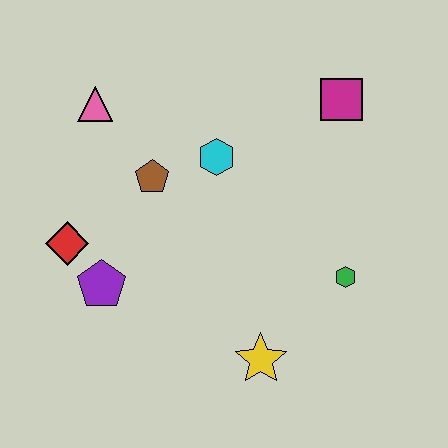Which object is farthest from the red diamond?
The magenta square is farthest from the red diamond.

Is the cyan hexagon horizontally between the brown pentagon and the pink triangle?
No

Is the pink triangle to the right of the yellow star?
No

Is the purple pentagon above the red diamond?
No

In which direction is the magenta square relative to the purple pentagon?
The magenta square is to the right of the purple pentagon.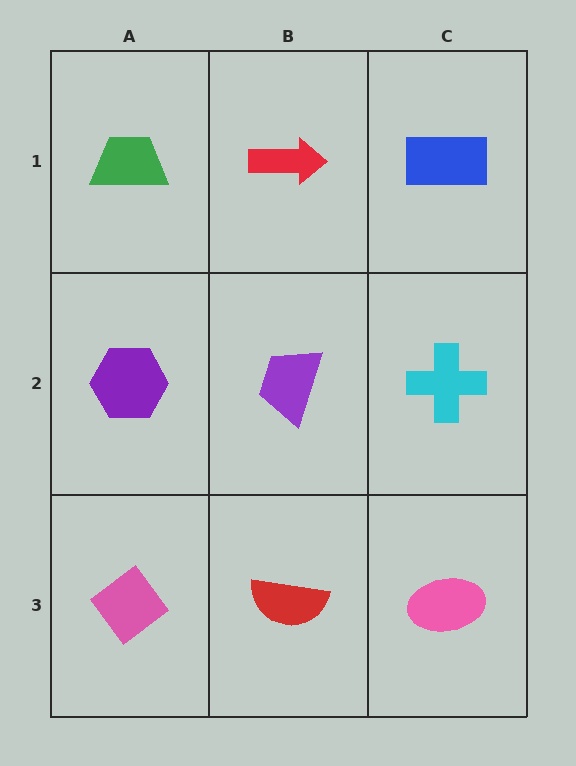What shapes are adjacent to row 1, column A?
A purple hexagon (row 2, column A), a red arrow (row 1, column B).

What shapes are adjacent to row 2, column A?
A green trapezoid (row 1, column A), a pink diamond (row 3, column A), a purple trapezoid (row 2, column B).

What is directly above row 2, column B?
A red arrow.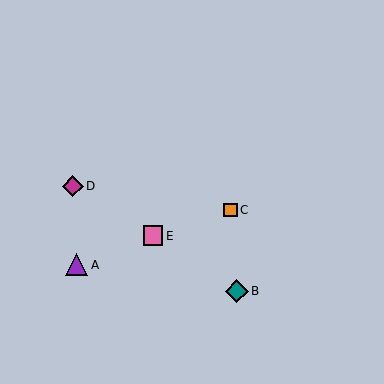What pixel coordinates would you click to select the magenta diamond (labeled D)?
Click at (73, 186) to select the magenta diamond D.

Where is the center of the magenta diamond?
The center of the magenta diamond is at (73, 186).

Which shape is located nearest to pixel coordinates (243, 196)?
The orange square (labeled C) at (230, 210) is nearest to that location.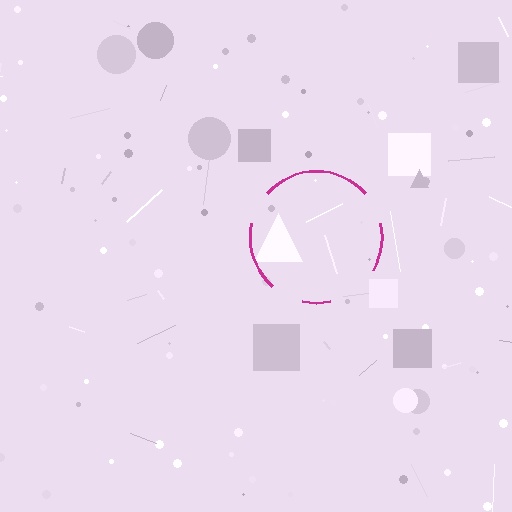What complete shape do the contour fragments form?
The contour fragments form a circle.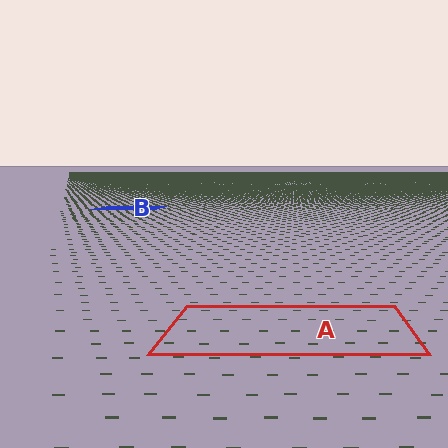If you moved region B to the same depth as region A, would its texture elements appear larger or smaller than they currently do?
They would appear larger. At a closer depth, the same texture elements are projected at a bigger on-screen size.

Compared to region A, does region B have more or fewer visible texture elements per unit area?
Region B has more texture elements per unit area — they are packed more densely because it is farther away.